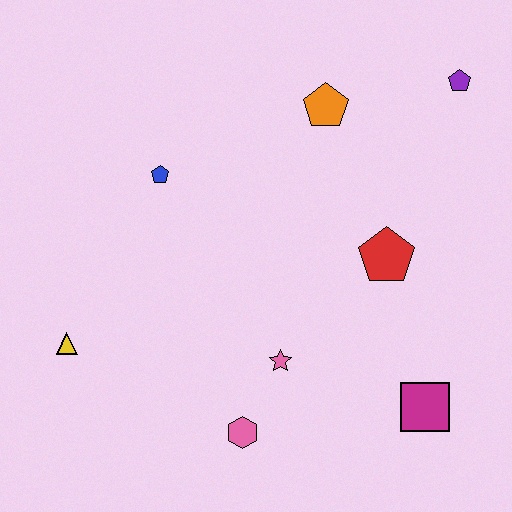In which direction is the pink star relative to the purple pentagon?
The pink star is below the purple pentagon.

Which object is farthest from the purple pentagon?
The yellow triangle is farthest from the purple pentagon.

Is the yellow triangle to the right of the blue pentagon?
No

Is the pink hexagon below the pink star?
Yes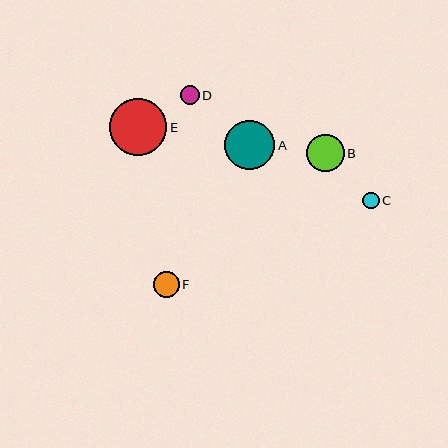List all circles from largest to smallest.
From largest to smallest: E, A, B, F, D, C.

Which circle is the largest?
Circle E is the largest with a size of approximately 57 pixels.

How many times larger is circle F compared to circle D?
Circle F is approximately 1.4 times the size of circle D.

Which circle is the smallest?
Circle C is the smallest with a size of approximately 17 pixels.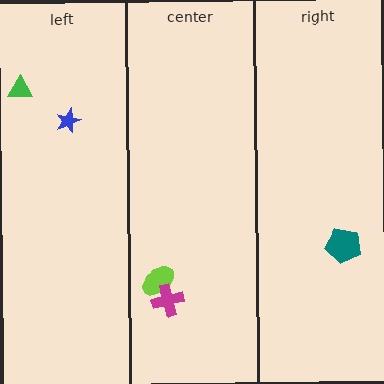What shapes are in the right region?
The teal pentagon.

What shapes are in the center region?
The lime ellipse, the magenta cross.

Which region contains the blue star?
The left region.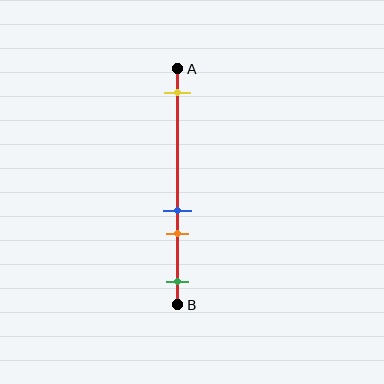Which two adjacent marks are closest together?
The blue and orange marks are the closest adjacent pair.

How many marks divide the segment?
There are 4 marks dividing the segment.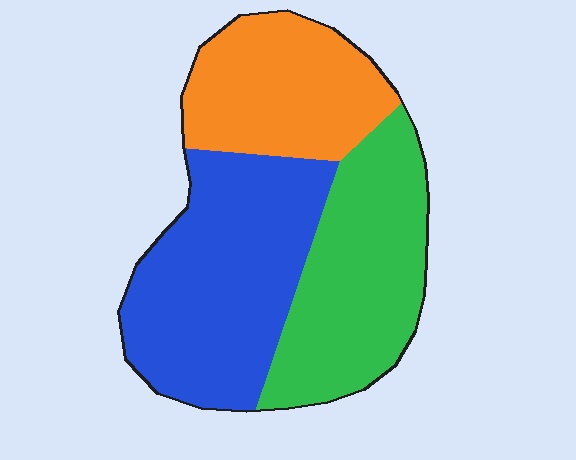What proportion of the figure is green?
Green covers 33% of the figure.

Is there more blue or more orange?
Blue.